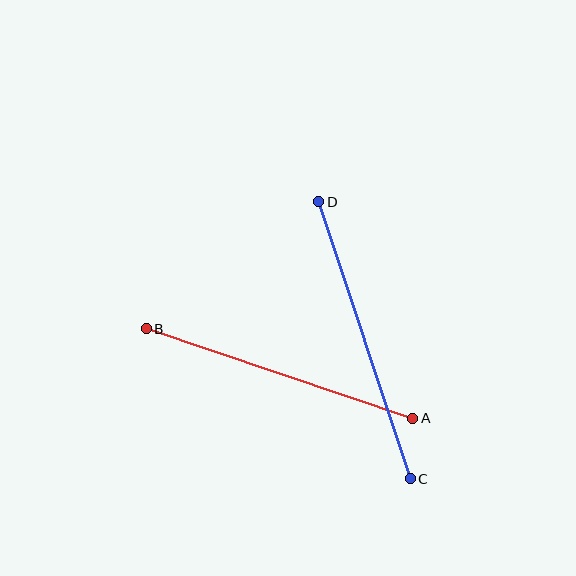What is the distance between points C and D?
The distance is approximately 292 pixels.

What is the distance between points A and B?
The distance is approximately 281 pixels.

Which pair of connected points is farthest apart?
Points C and D are farthest apart.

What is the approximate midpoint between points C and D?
The midpoint is at approximately (365, 340) pixels.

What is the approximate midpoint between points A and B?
The midpoint is at approximately (279, 373) pixels.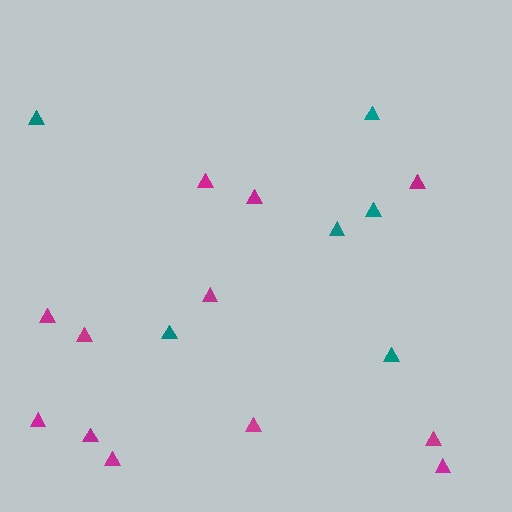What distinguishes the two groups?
There are 2 groups: one group of teal triangles (6) and one group of magenta triangles (12).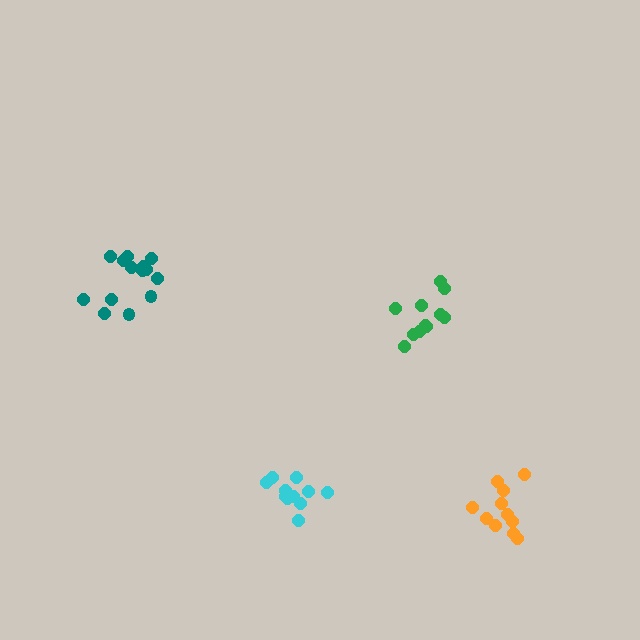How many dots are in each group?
Group 1: 11 dots, Group 2: 14 dots, Group 3: 11 dots, Group 4: 11 dots (47 total).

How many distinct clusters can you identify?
There are 4 distinct clusters.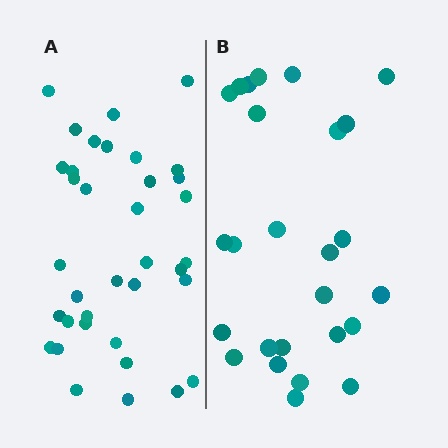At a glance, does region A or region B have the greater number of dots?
Region A (the left region) has more dots.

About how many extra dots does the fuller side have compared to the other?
Region A has roughly 10 or so more dots than region B.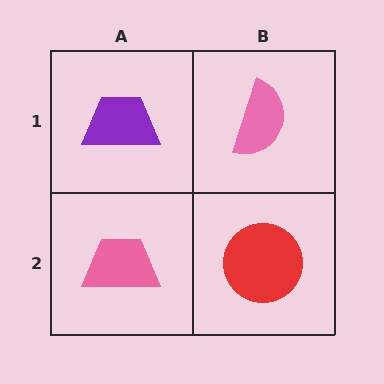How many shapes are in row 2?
2 shapes.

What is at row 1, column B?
A pink semicircle.